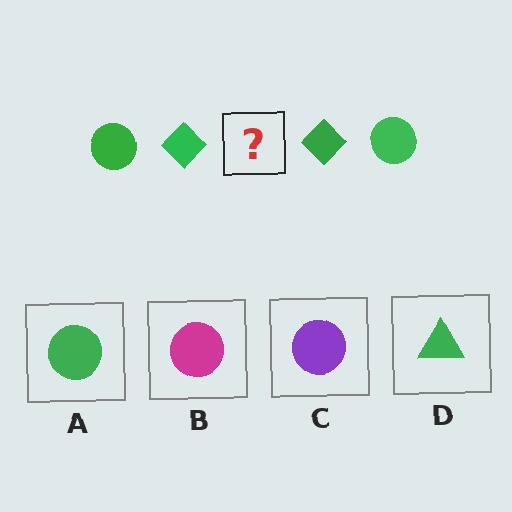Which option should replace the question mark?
Option A.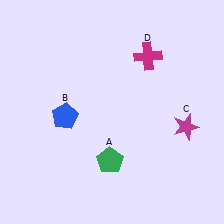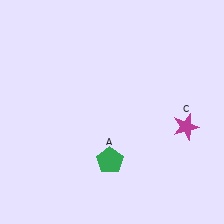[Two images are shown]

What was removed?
The blue pentagon (B), the magenta cross (D) were removed in Image 2.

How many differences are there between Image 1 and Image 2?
There are 2 differences between the two images.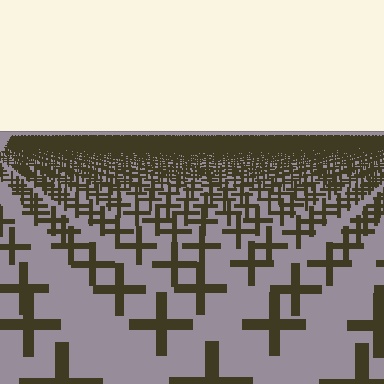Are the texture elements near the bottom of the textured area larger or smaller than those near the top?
Larger. Near the bottom, elements are closer to the viewer and appear at a bigger on-screen size.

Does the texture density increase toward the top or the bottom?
Density increases toward the top.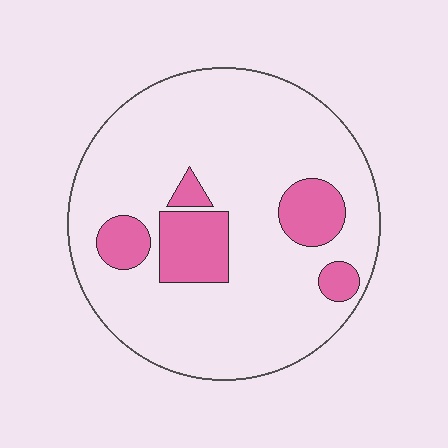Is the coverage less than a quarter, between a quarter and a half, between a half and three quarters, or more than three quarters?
Less than a quarter.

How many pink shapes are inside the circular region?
5.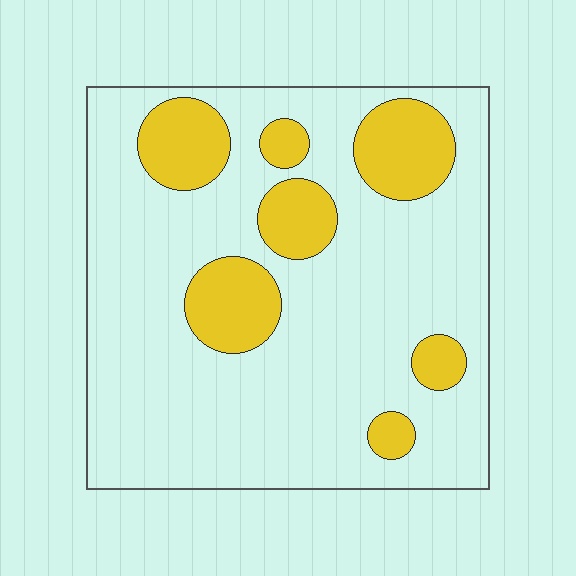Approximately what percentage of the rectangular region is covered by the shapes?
Approximately 20%.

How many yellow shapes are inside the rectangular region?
7.